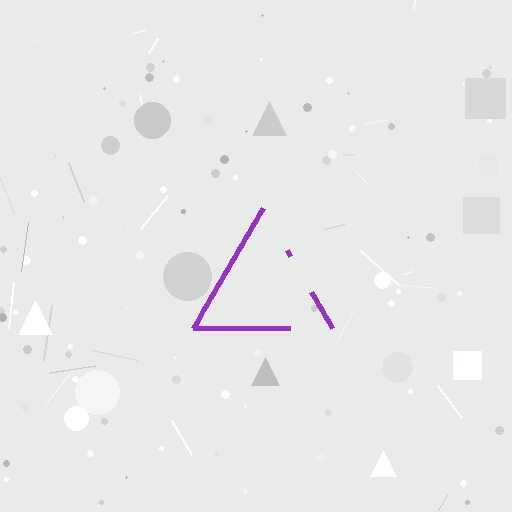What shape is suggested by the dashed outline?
The dashed outline suggests a triangle.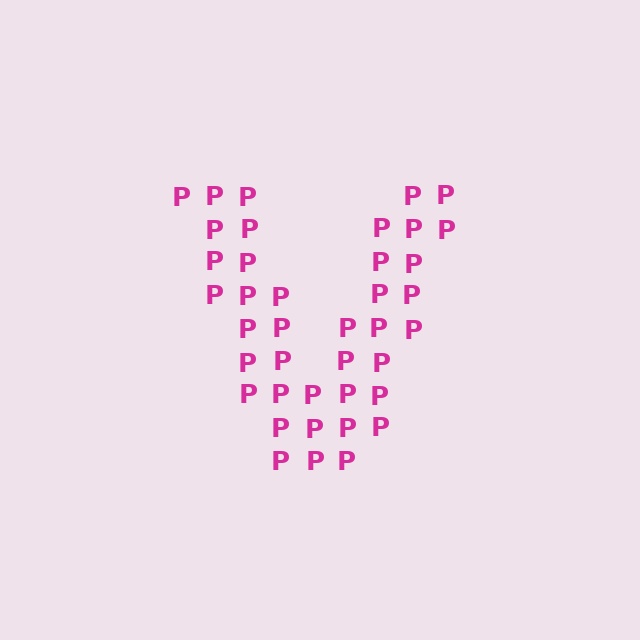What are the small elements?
The small elements are letter P's.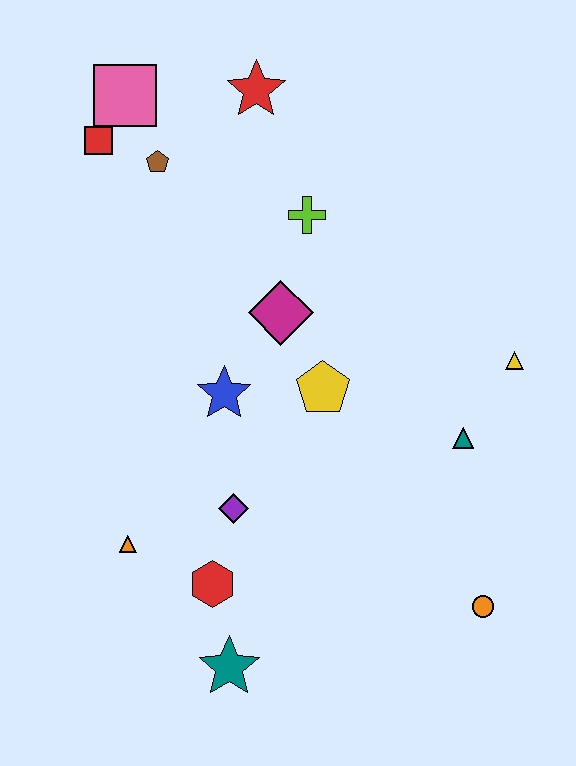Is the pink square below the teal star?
No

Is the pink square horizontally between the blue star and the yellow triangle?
No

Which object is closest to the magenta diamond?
The yellow pentagon is closest to the magenta diamond.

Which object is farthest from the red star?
The teal star is farthest from the red star.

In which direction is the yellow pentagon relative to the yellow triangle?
The yellow pentagon is to the left of the yellow triangle.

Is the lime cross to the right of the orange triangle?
Yes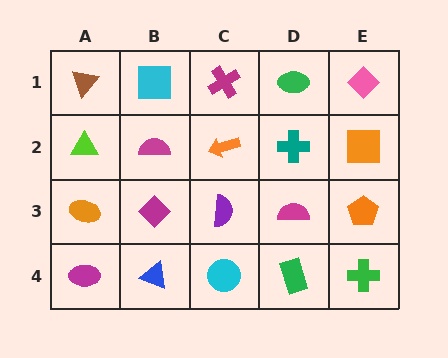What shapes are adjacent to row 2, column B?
A cyan square (row 1, column B), a magenta diamond (row 3, column B), a lime triangle (row 2, column A), an orange arrow (row 2, column C).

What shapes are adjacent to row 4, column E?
An orange pentagon (row 3, column E), a green rectangle (row 4, column D).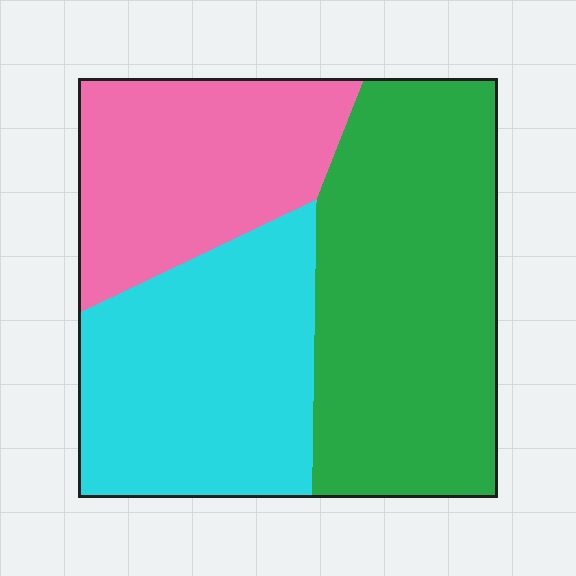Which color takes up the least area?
Pink, at roughly 25%.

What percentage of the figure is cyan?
Cyan covers around 30% of the figure.